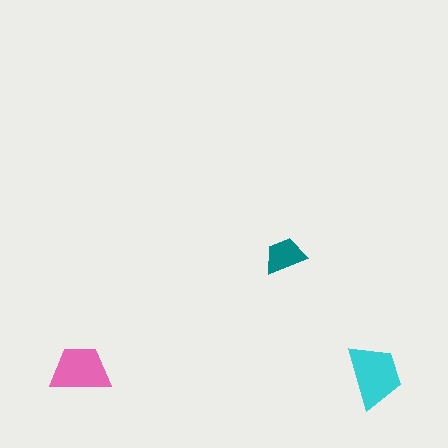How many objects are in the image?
There are 3 objects in the image.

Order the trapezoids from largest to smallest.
the cyan one, the pink one, the teal one.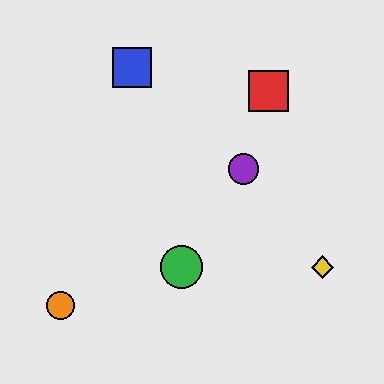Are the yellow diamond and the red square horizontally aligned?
No, the yellow diamond is at y≈267 and the red square is at y≈91.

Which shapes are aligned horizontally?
The green circle, the yellow diamond are aligned horizontally.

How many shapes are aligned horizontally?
2 shapes (the green circle, the yellow diamond) are aligned horizontally.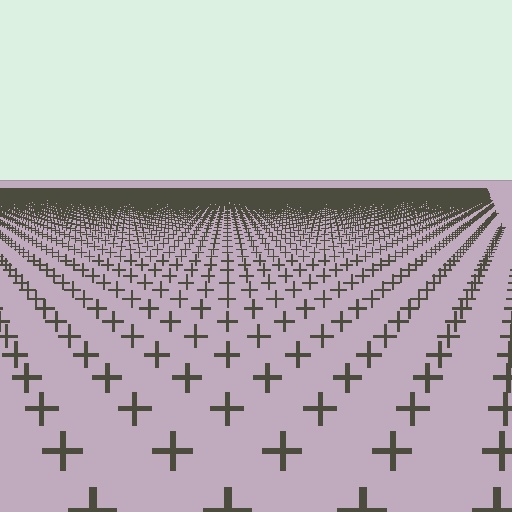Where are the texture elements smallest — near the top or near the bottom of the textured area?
Near the top.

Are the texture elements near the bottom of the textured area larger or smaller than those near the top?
Larger. Near the bottom, elements are closer to the viewer and appear at a bigger on-screen size.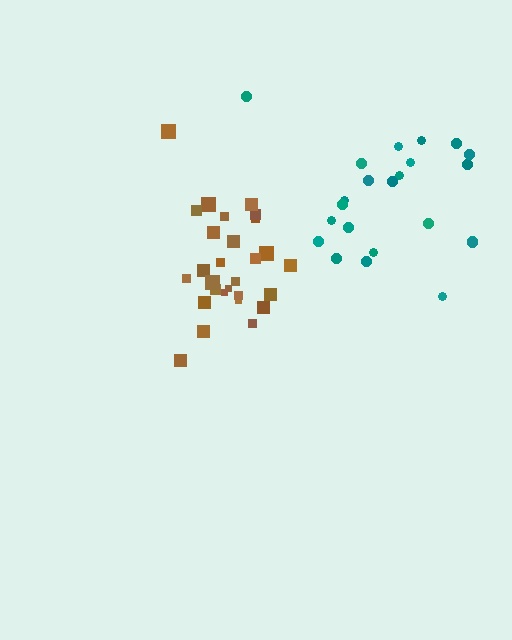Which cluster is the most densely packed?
Brown.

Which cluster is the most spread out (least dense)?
Teal.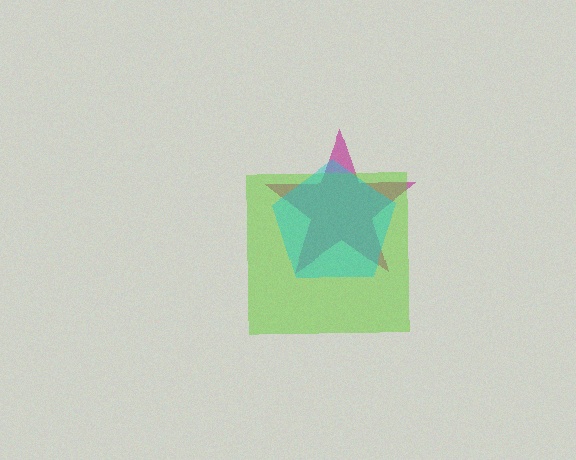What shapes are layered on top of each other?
The layered shapes are: a magenta star, a lime square, a cyan pentagon.